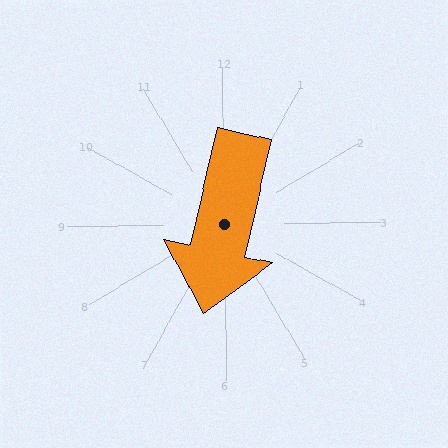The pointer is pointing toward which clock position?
Roughly 6 o'clock.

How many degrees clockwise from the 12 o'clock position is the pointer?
Approximately 193 degrees.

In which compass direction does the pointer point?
South.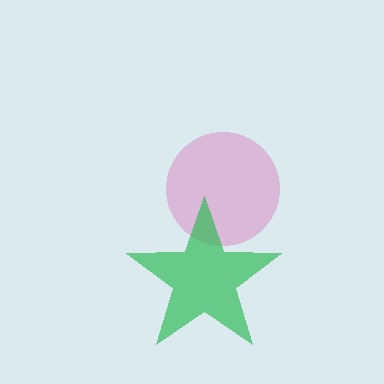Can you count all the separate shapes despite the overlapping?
Yes, there are 2 separate shapes.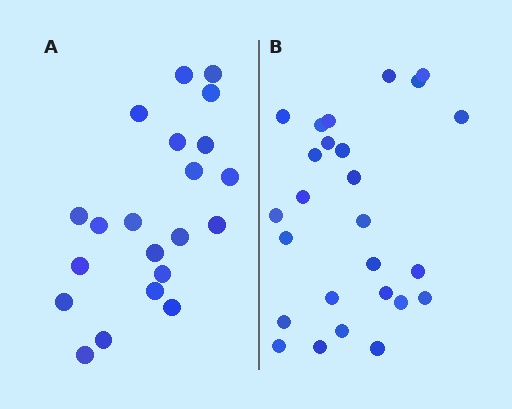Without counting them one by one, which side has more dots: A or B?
Region B (the right region) has more dots.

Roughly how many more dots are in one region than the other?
Region B has about 5 more dots than region A.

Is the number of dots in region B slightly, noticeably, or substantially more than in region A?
Region B has only slightly more — the two regions are fairly close. The ratio is roughly 1.2 to 1.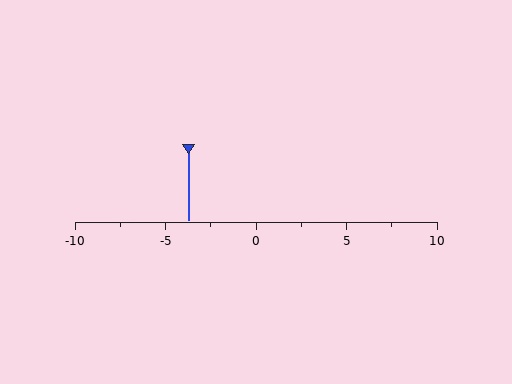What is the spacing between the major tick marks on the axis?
The major ticks are spaced 5 apart.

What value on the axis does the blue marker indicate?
The marker indicates approximately -3.8.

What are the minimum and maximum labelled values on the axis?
The axis runs from -10 to 10.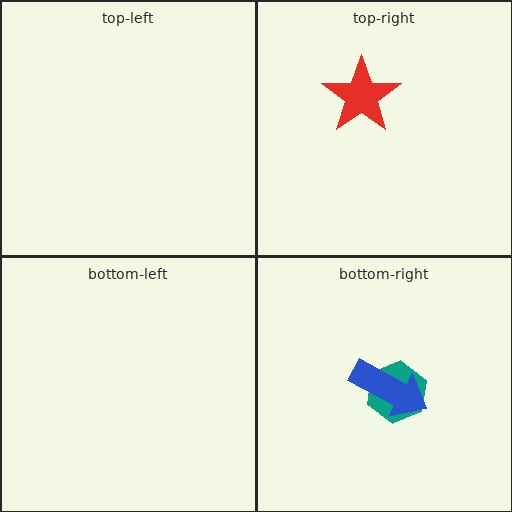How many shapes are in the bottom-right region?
2.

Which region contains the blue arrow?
The bottom-right region.